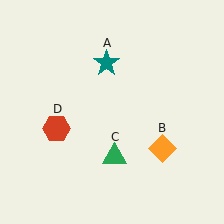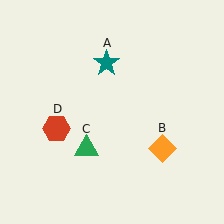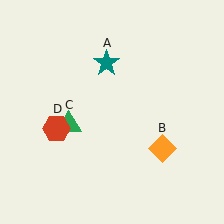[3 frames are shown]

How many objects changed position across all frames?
1 object changed position: green triangle (object C).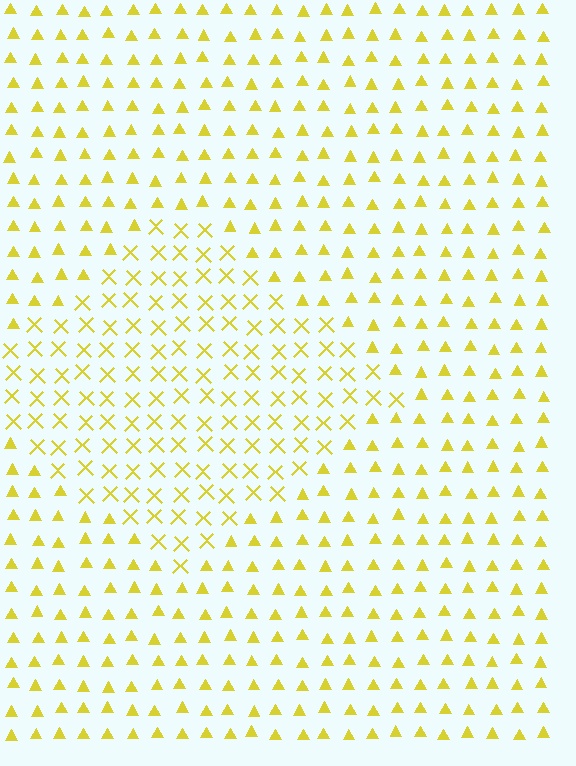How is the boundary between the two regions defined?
The boundary is defined by a change in element shape: X marks inside vs. triangles outside. All elements share the same color and spacing.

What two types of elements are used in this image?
The image uses X marks inside the diamond region and triangles outside it.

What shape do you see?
I see a diamond.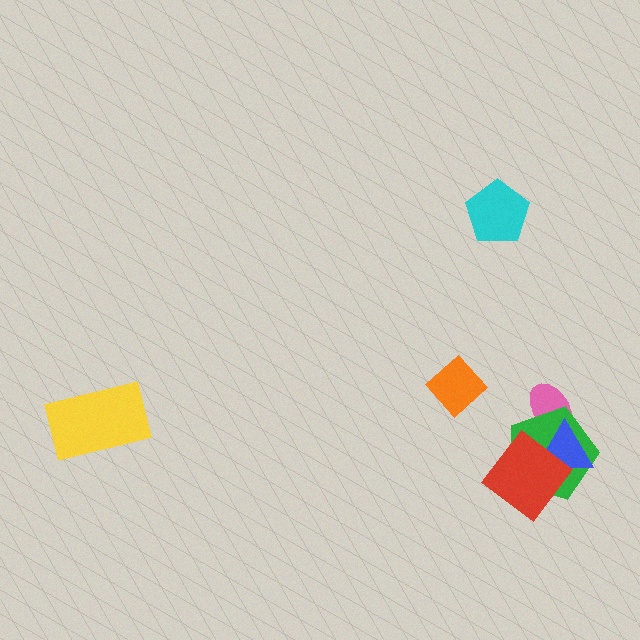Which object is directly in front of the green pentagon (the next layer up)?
The blue triangle is directly in front of the green pentagon.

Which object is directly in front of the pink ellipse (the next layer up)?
The green pentagon is directly in front of the pink ellipse.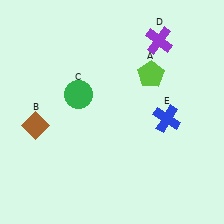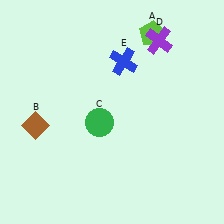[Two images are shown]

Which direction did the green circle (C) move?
The green circle (C) moved down.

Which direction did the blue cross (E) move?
The blue cross (E) moved up.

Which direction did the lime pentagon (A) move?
The lime pentagon (A) moved up.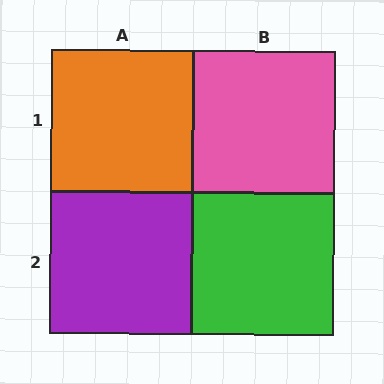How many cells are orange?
1 cell is orange.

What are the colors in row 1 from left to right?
Orange, pink.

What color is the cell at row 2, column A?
Purple.